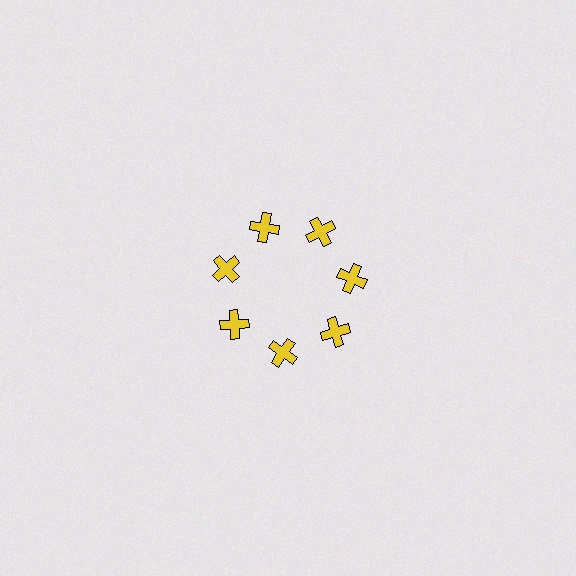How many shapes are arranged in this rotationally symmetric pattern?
There are 7 shapes, arranged in 7 groups of 1.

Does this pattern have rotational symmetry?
Yes, this pattern has 7-fold rotational symmetry. It looks the same after rotating 51 degrees around the center.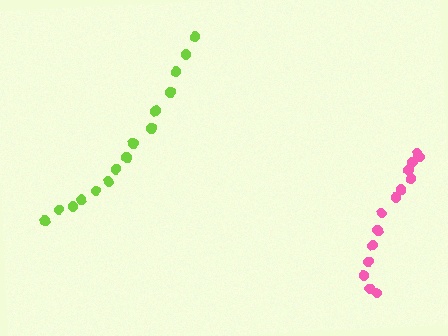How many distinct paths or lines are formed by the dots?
There are 2 distinct paths.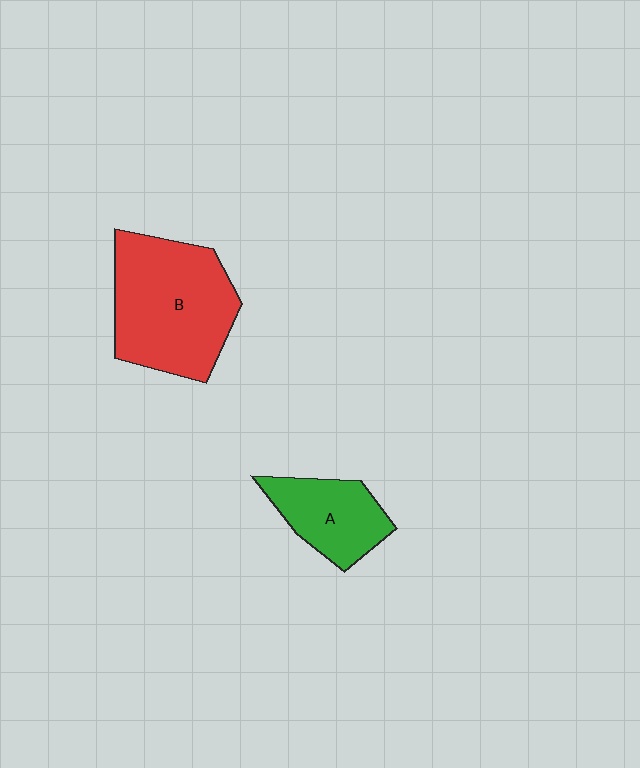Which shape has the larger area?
Shape B (red).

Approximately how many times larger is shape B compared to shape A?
Approximately 1.9 times.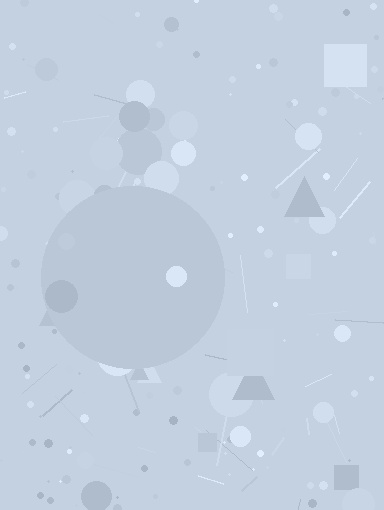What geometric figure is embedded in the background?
A circle is embedded in the background.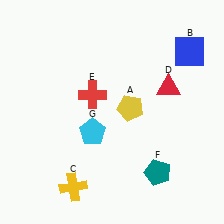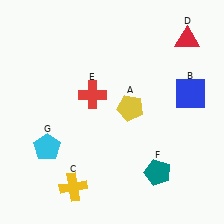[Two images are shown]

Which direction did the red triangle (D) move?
The red triangle (D) moved up.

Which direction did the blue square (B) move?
The blue square (B) moved down.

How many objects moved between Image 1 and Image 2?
3 objects moved between the two images.